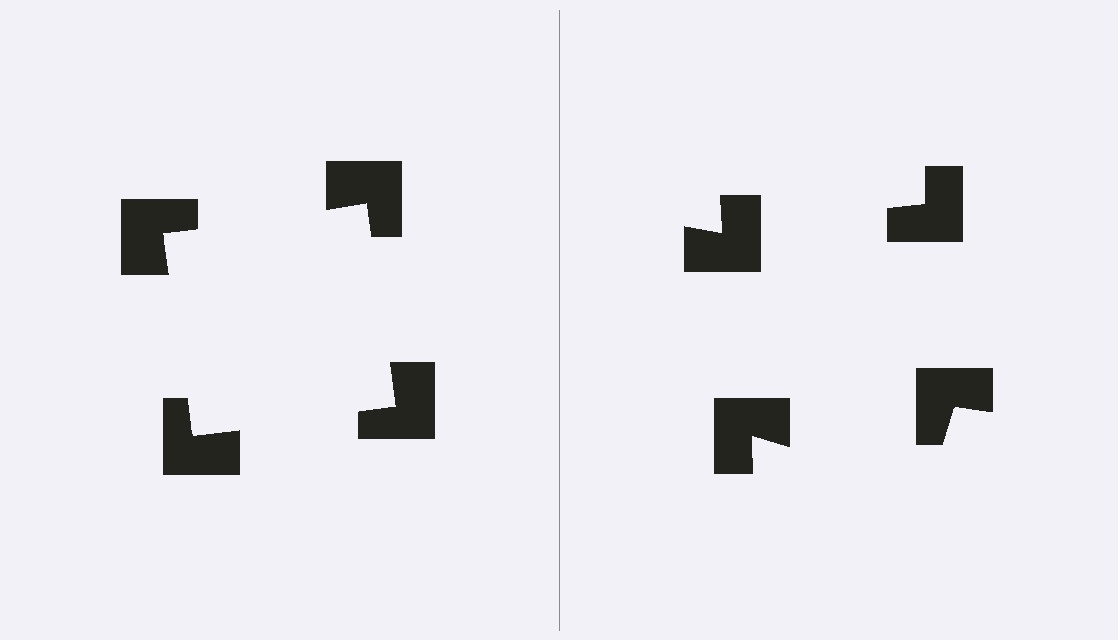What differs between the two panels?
The notched squares are positioned identically on both sides; only the wedge orientations differ. On the left they align to a square; on the right they are misaligned.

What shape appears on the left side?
An illusory square.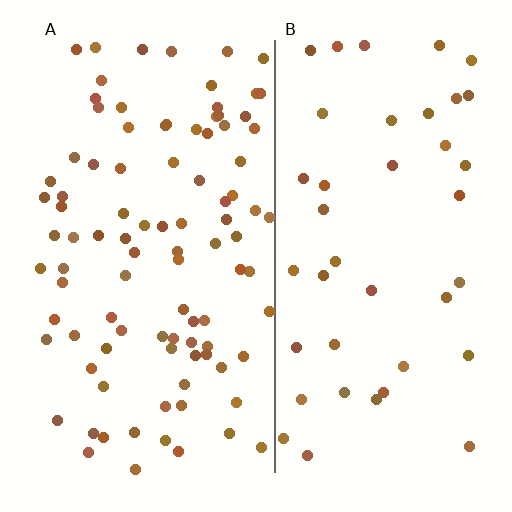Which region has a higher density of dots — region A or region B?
A (the left).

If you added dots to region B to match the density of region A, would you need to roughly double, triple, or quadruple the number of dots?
Approximately double.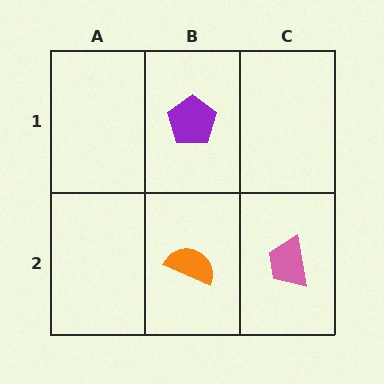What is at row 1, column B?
A purple pentagon.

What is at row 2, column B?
An orange semicircle.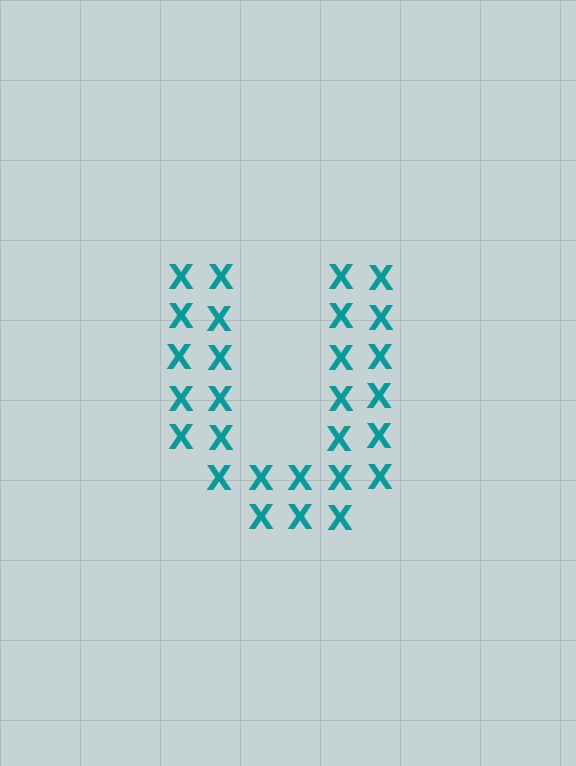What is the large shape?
The large shape is the letter U.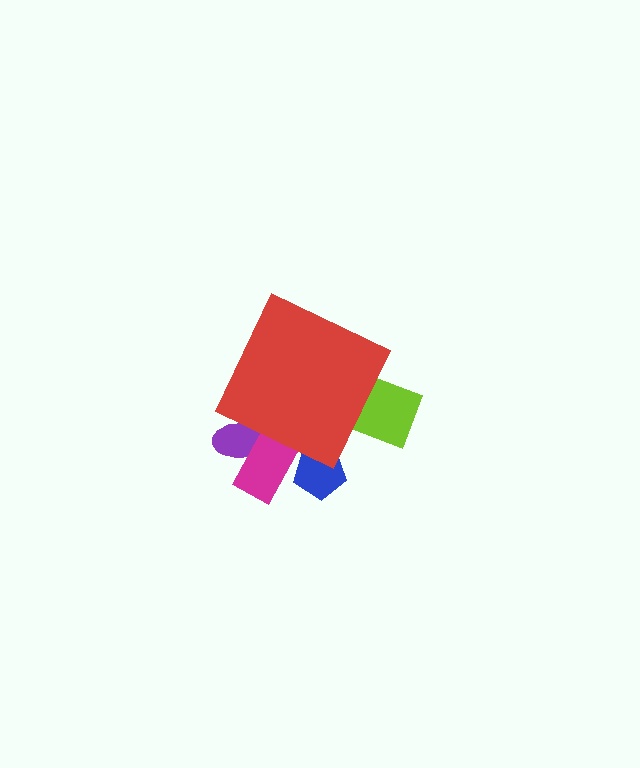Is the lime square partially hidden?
Yes, the lime square is partially hidden behind the red diamond.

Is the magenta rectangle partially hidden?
Yes, the magenta rectangle is partially hidden behind the red diamond.